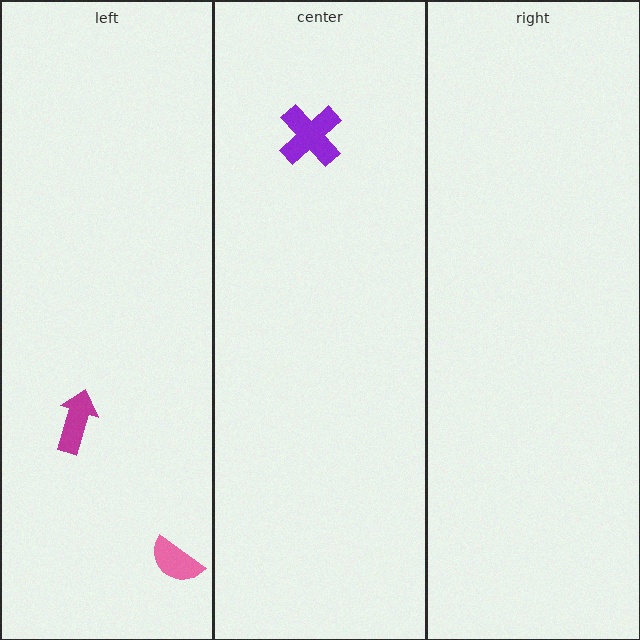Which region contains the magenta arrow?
The left region.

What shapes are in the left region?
The pink semicircle, the magenta arrow.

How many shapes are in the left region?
2.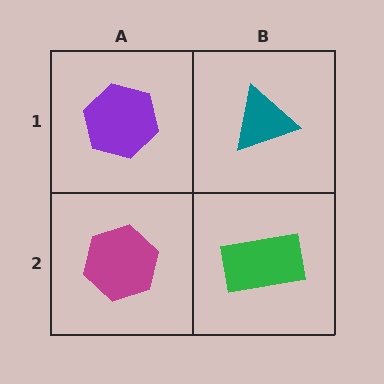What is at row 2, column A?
A magenta hexagon.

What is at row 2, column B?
A green rectangle.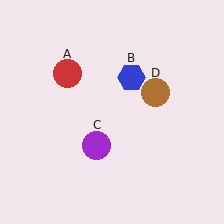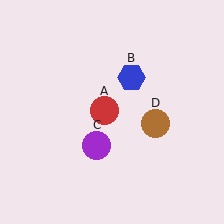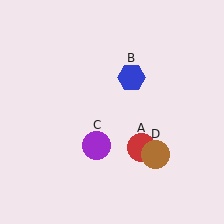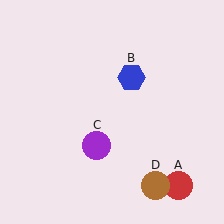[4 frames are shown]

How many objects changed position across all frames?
2 objects changed position: red circle (object A), brown circle (object D).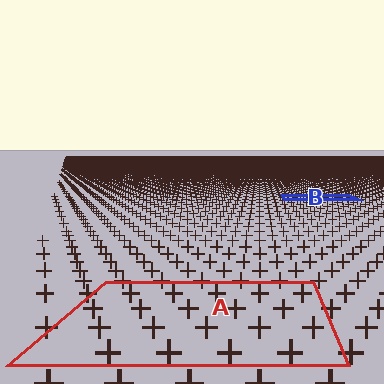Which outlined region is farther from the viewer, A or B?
Region B is farther from the viewer — the texture elements inside it appear smaller and more densely packed.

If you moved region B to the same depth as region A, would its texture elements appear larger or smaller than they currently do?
They would appear larger. At a closer depth, the same texture elements are projected at a bigger on-screen size.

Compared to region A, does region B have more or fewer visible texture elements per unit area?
Region B has more texture elements per unit area — they are packed more densely because it is farther away.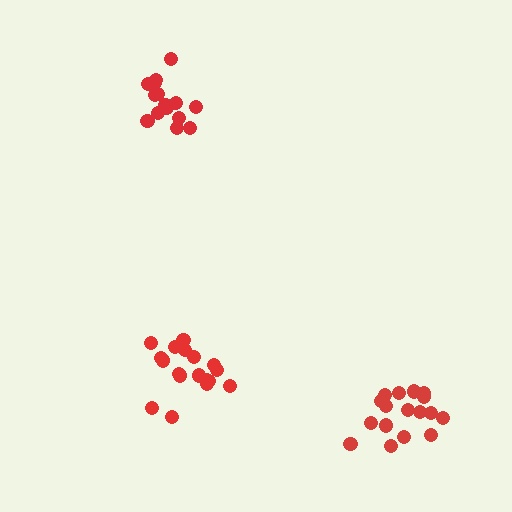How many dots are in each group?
Group 1: 17 dots, Group 2: 18 dots, Group 3: 15 dots (50 total).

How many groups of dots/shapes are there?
There are 3 groups.